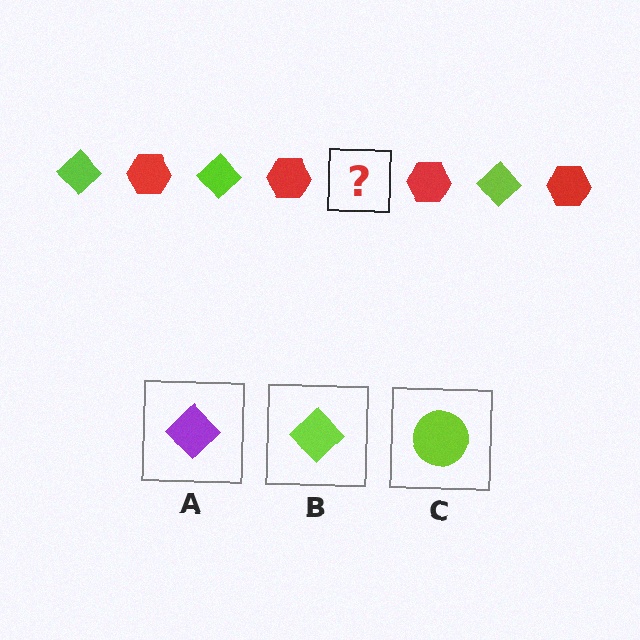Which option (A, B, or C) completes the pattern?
B.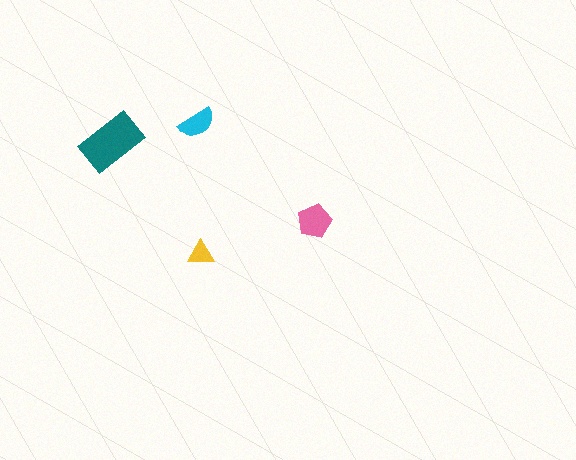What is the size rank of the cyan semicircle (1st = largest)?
3rd.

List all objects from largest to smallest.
The teal rectangle, the pink pentagon, the cyan semicircle, the yellow triangle.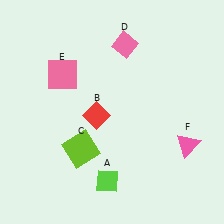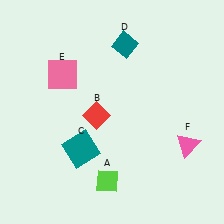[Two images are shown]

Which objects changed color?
C changed from lime to teal. D changed from pink to teal.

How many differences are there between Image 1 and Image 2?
There are 2 differences between the two images.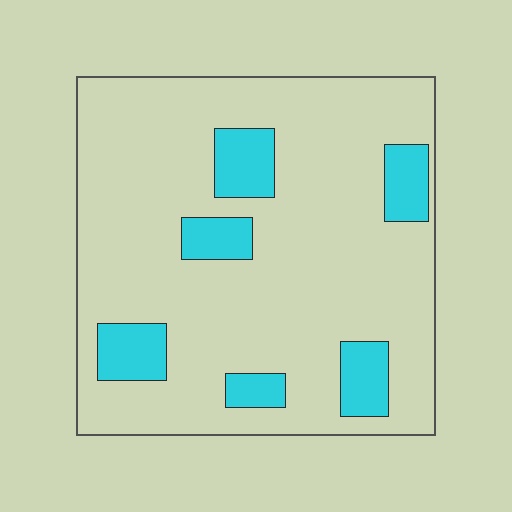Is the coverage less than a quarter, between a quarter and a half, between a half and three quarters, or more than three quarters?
Less than a quarter.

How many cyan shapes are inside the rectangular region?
6.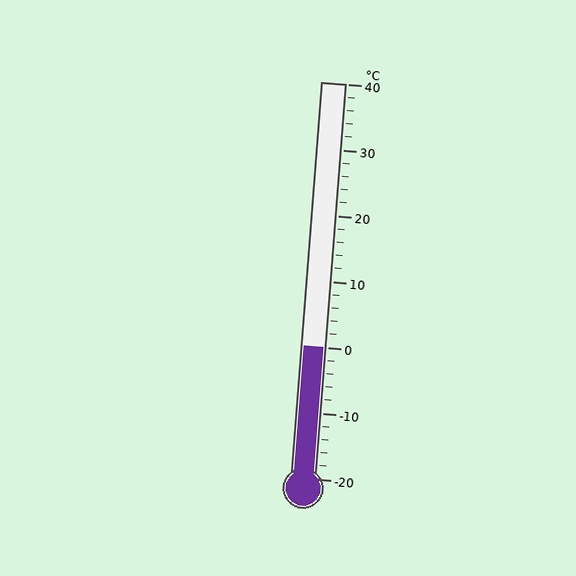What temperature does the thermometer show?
The thermometer shows approximately 0°C.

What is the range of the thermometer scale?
The thermometer scale ranges from -20°C to 40°C.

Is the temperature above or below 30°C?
The temperature is below 30°C.